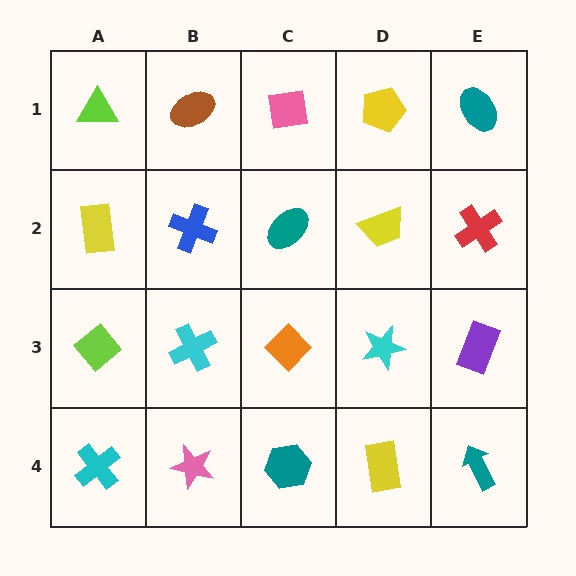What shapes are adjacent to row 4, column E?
A purple rectangle (row 3, column E), a yellow rectangle (row 4, column D).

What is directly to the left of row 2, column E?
A yellow trapezoid.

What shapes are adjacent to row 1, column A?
A yellow rectangle (row 2, column A), a brown ellipse (row 1, column B).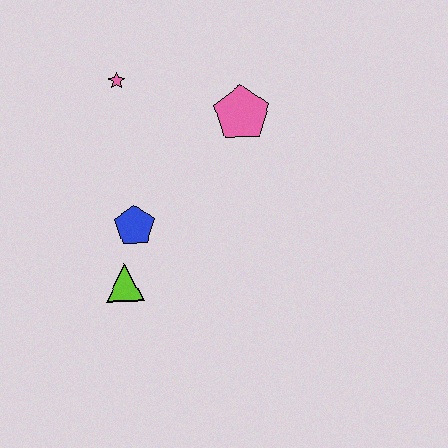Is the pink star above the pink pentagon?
Yes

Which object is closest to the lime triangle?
The blue pentagon is closest to the lime triangle.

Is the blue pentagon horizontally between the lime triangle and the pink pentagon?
Yes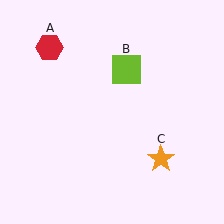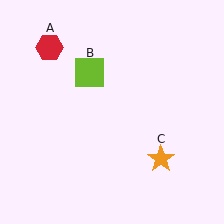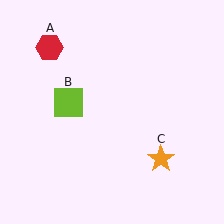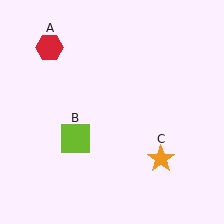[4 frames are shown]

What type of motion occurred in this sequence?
The lime square (object B) rotated counterclockwise around the center of the scene.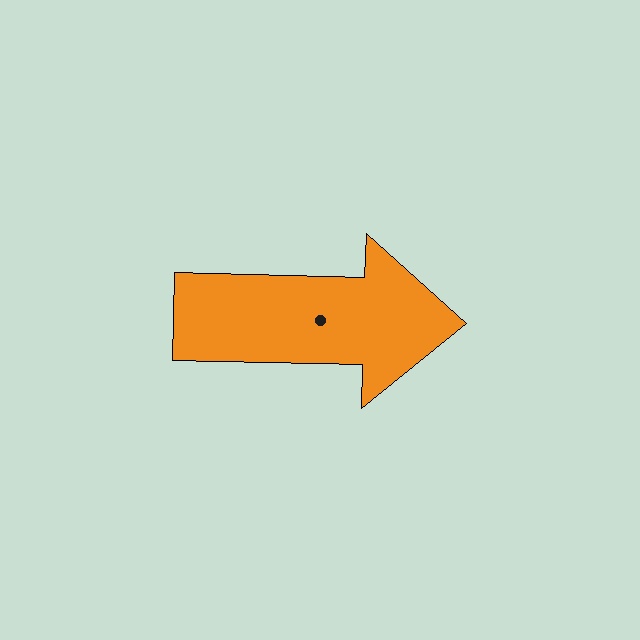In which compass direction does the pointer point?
East.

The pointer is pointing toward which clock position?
Roughly 3 o'clock.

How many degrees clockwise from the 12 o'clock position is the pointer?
Approximately 91 degrees.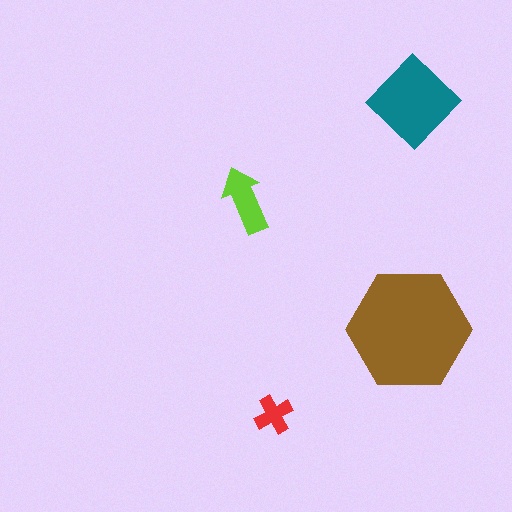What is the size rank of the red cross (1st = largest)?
4th.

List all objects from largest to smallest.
The brown hexagon, the teal diamond, the lime arrow, the red cross.